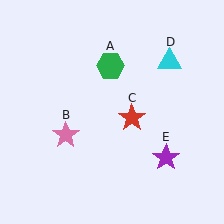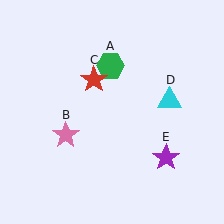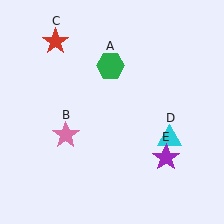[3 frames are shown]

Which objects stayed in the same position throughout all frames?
Green hexagon (object A) and pink star (object B) and purple star (object E) remained stationary.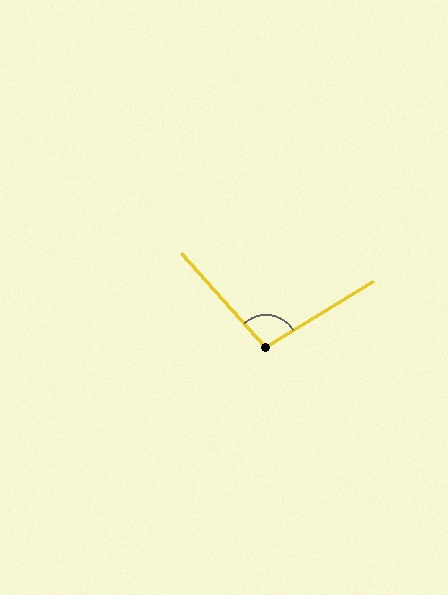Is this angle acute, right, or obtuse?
It is obtuse.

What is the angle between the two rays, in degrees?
Approximately 101 degrees.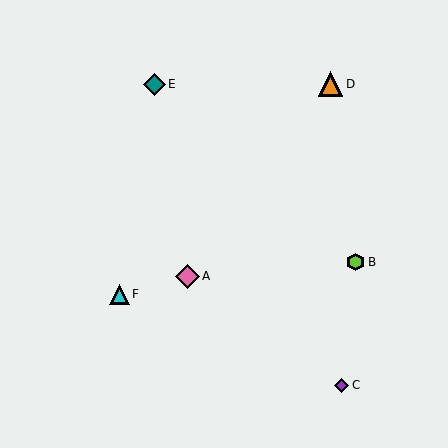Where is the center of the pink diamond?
The center of the pink diamond is at (187, 276).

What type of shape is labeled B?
Shape B is a lime hexagon.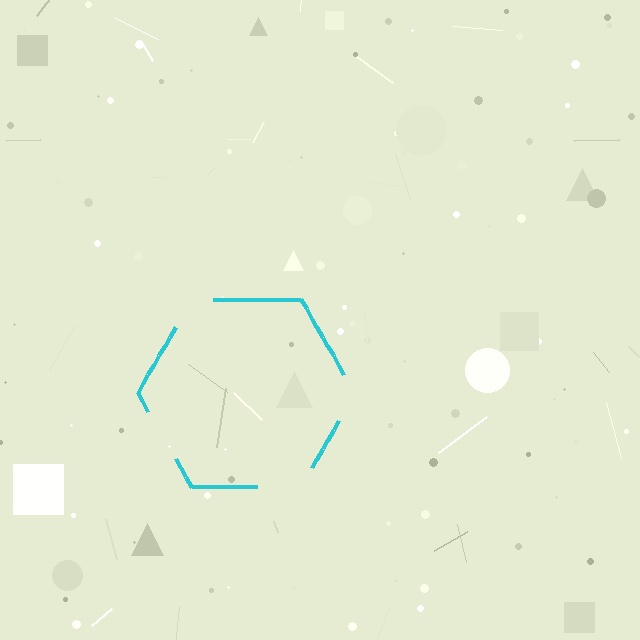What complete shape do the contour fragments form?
The contour fragments form a hexagon.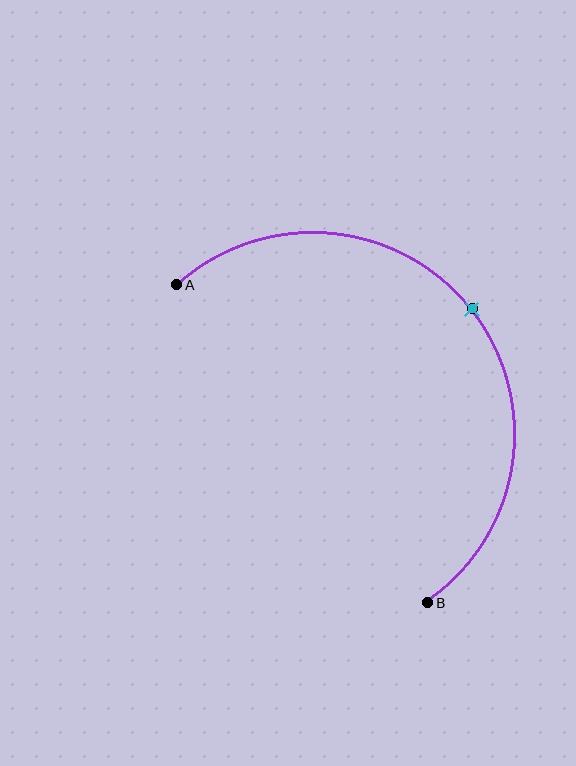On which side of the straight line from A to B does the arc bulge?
The arc bulges above and to the right of the straight line connecting A and B.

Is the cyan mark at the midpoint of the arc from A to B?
Yes. The cyan mark lies on the arc at equal arc-length from both A and B — it is the arc midpoint.